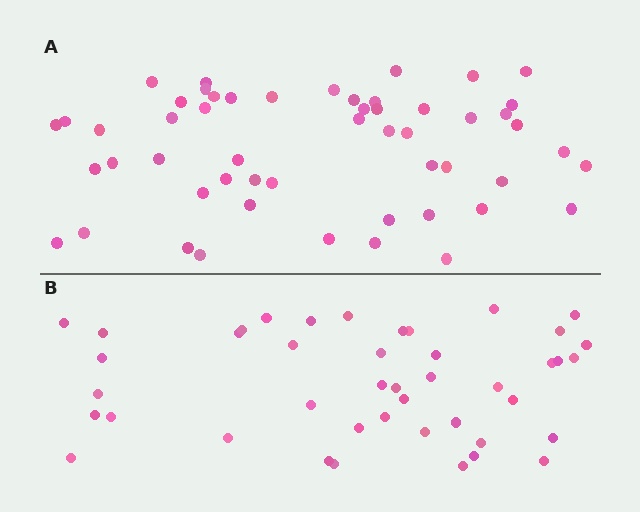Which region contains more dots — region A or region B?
Region A (the top region) has more dots.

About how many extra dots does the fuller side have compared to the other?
Region A has roughly 10 or so more dots than region B.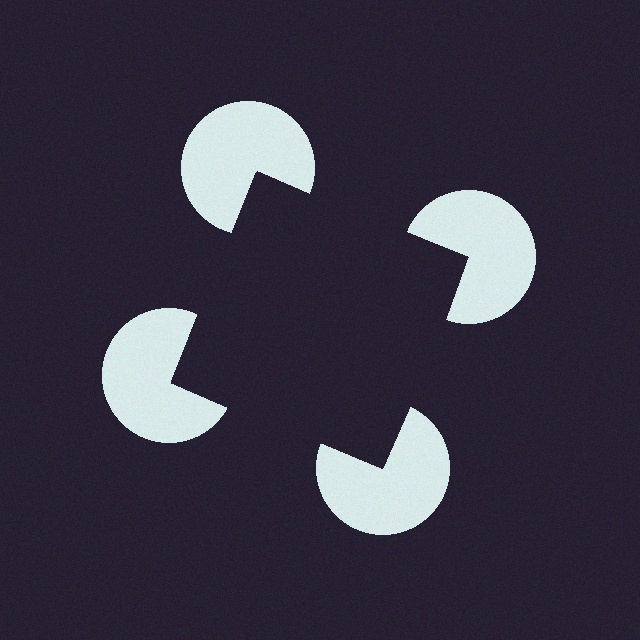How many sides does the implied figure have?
4 sides.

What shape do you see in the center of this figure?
An illusory square — its edges are inferred from the aligned wedge cuts in the pac-man discs, not physically drawn.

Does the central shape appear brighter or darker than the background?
It typically appears slightly darker than the background, even though no actual brightness change is drawn.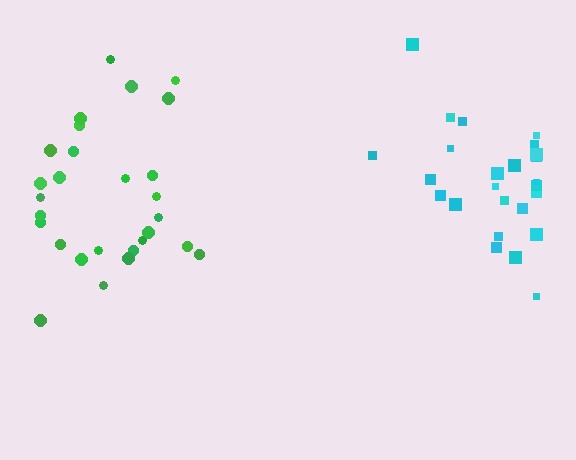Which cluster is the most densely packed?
Green.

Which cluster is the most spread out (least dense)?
Cyan.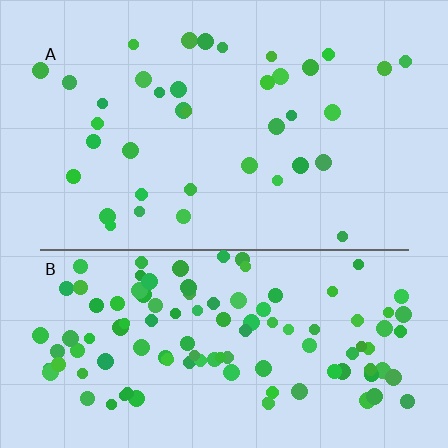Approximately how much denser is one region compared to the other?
Approximately 3.0× — region B over region A.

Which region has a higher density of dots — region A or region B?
B (the bottom).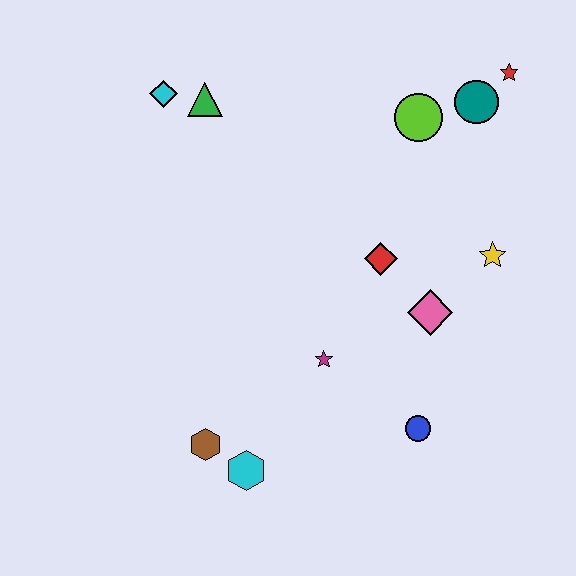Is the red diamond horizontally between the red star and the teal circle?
No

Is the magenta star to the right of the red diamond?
No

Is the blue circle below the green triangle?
Yes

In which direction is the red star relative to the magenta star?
The red star is above the magenta star.